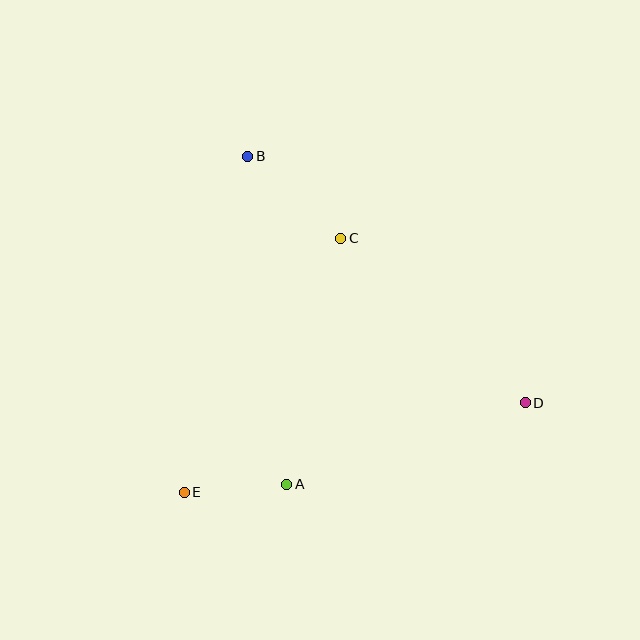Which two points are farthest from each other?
Points B and D are farthest from each other.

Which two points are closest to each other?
Points A and E are closest to each other.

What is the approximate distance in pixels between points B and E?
The distance between B and E is approximately 342 pixels.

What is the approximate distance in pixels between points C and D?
The distance between C and D is approximately 247 pixels.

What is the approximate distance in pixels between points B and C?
The distance between B and C is approximately 124 pixels.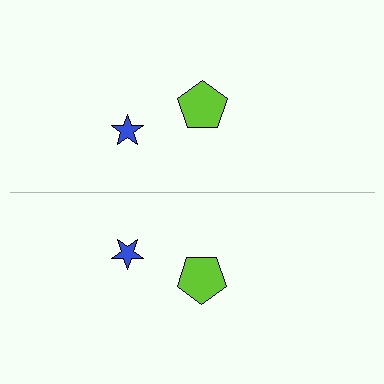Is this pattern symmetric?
Yes, this pattern has bilateral (reflection) symmetry.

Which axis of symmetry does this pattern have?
The pattern has a horizontal axis of symmetry running through the center of the image.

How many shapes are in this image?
There are 4 shapes in this image.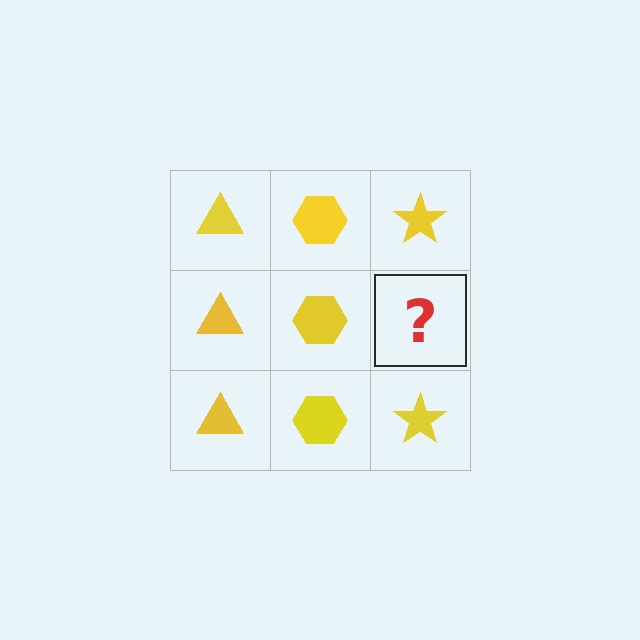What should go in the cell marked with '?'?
The missing cell should contain a yellow star.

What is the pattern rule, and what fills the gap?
The rule is that each column has a consistent shape. The gap should be filled with a yellow star.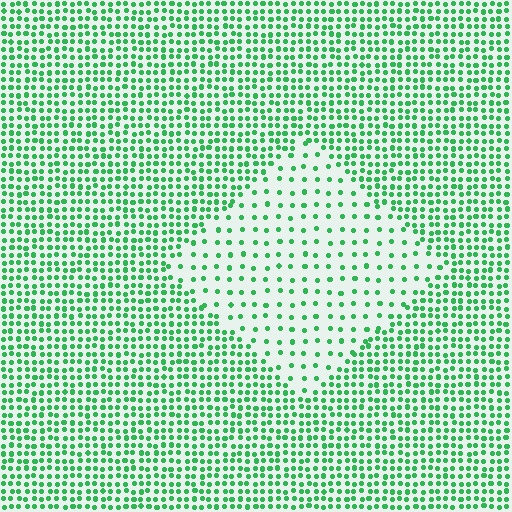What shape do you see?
I see a diamond.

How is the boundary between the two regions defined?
The boundary is defined by a change in element density (approximately 2.7x ratio). All elements are the same color, size, and shape.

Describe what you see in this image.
The image contains small green elements arranged at two different densities. A diamond-shaped region is visible where the elements are less densely packed than the surrounding area.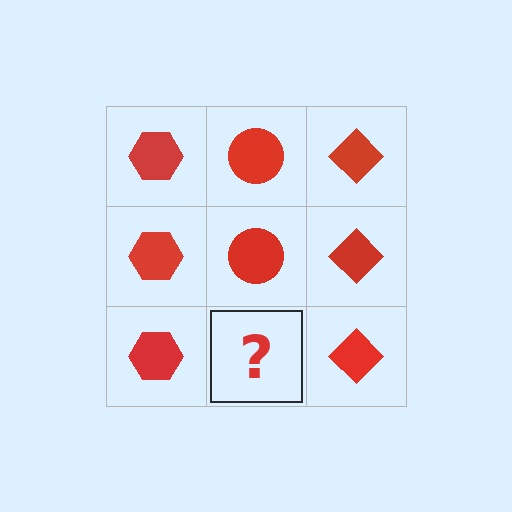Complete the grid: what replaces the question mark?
The question mark should be replaced with a red circle.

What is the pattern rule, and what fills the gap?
The rule is that each column has a consistent shape. The gap should be filled with a red circle.